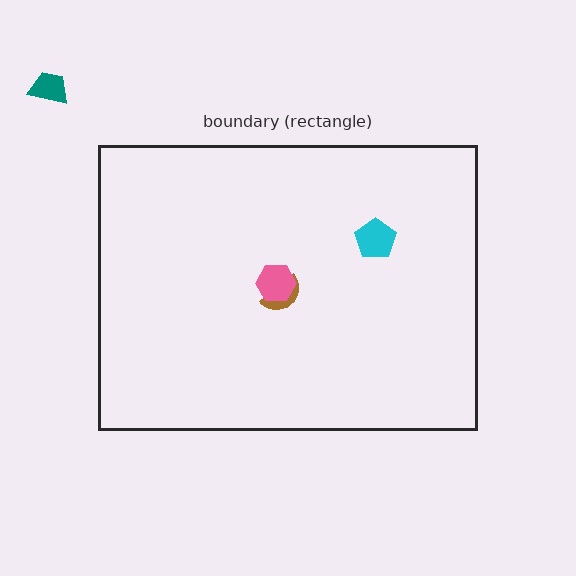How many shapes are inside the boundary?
3 inside, 1 outside.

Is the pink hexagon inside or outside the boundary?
Inside.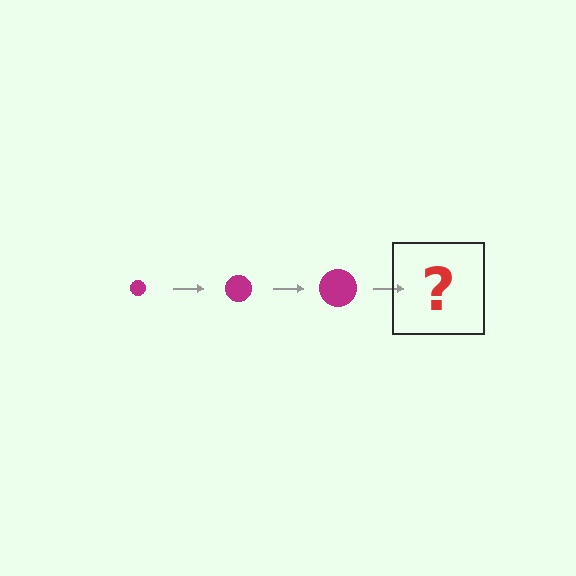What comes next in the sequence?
The next element should be a magenta circle, larger than the previous one.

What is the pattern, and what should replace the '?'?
The pattern is that the circle gets progressively larger each step. The '?' should be a magenta circle, larger than the previous one.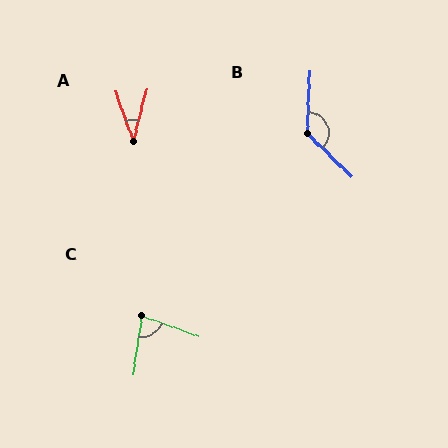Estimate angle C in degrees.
Approximately 78 degrees.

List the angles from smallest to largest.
A (34°), C (78°), B (132°).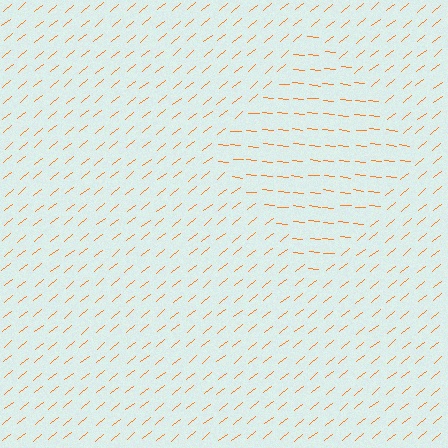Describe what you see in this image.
The image is filled with small orange line segments. A diamond region in the image has lines oriented differently from the surrounding lines, creating a visible texture boundary.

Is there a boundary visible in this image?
Yes, there is a texture boundary formed by a change in line orientation.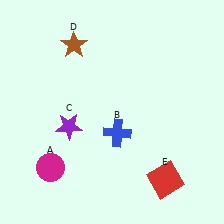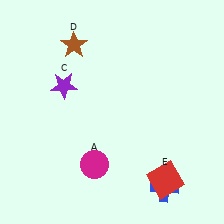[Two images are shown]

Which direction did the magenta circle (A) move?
The magenta circle (A) moved right.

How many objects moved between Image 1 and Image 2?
3 objects moved between the two images.